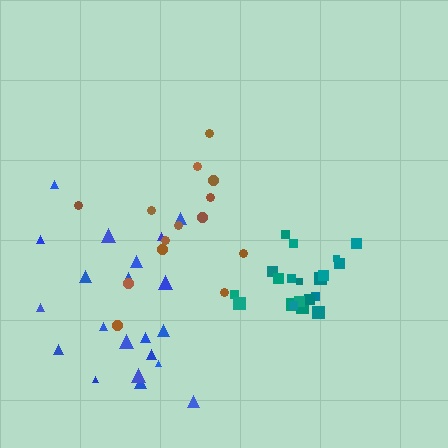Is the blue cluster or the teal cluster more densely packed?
Teal.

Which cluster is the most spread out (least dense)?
Brown.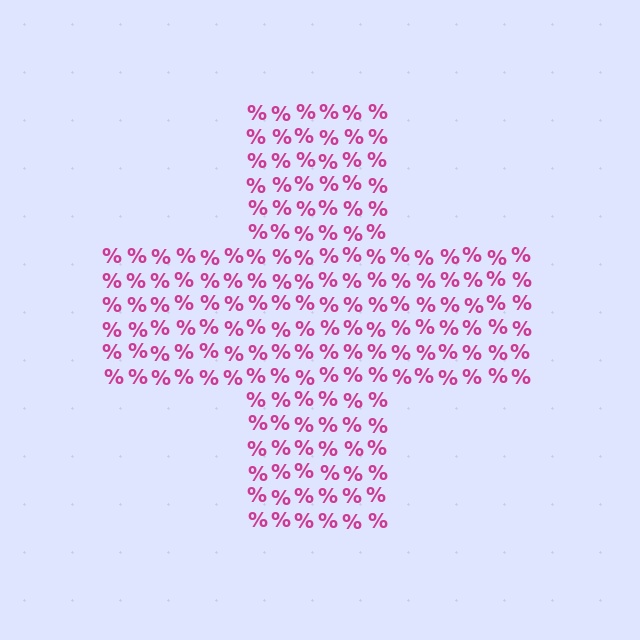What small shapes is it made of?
It is made of small percent signs.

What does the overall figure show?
The overall figure shows a cross.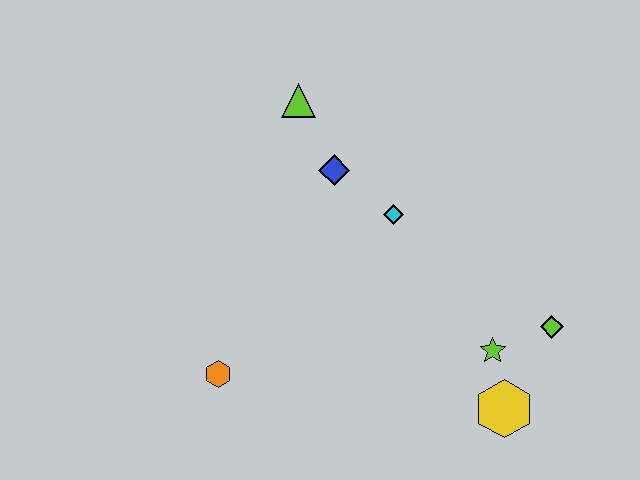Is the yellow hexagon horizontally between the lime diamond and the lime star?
Yes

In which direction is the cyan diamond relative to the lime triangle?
The cyan diamond is below the lime triangle.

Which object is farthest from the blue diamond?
The yellow hexagon is farthest from the blue diamond.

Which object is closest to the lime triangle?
The blue diamond is closest to the lime triangle.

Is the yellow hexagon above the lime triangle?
No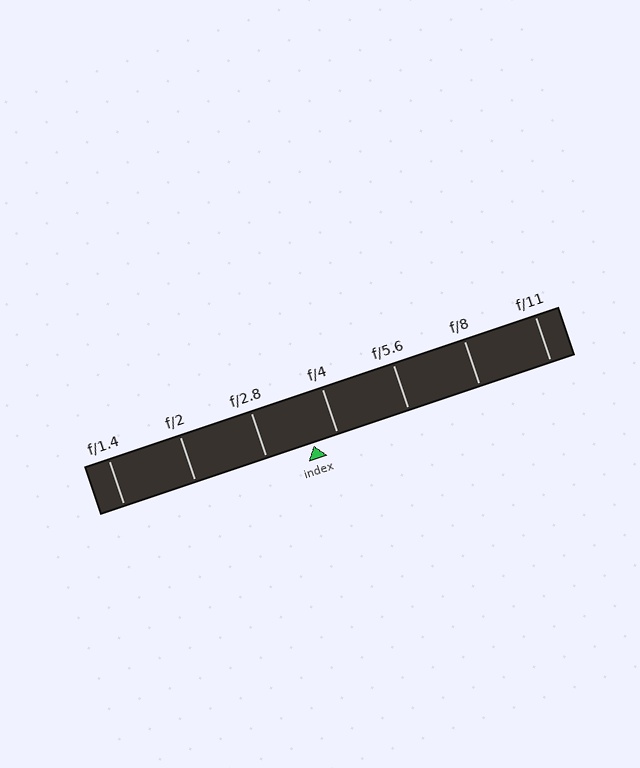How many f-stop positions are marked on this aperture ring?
There are 7 f-stop positions marked.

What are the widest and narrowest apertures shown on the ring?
The widest aperture shown is f/1.4 and the narrowest is f/11.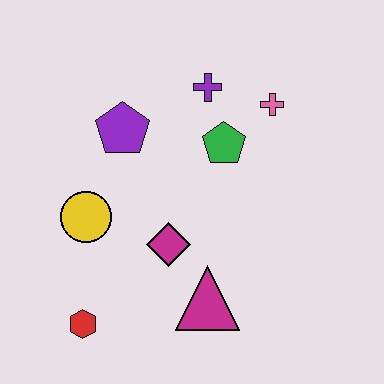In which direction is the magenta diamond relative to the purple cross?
The magenta diamond is below the purple cross.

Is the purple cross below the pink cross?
No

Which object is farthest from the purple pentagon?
The red hexagon is farthest from the purple pentagon.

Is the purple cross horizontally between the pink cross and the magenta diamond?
Yes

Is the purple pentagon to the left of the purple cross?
Yes